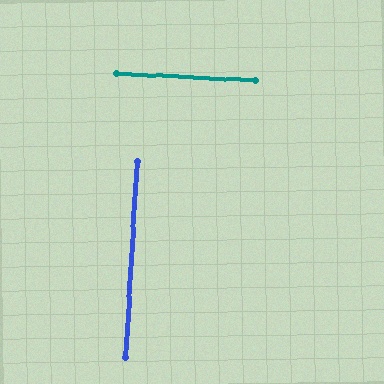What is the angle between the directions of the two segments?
Approximately 90 degrees.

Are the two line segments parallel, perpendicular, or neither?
Perpendicular — they meet at approximately 90°.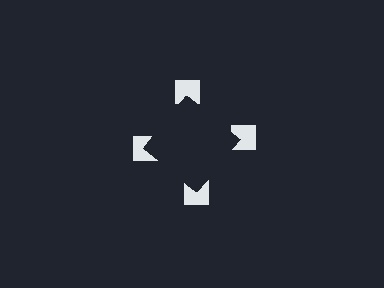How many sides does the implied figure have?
4 sides.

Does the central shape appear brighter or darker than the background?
It typically appears slightly darker than the background, even though no actual brightness change is drawn.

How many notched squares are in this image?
There are 4 — one at each vertex of the illusory square.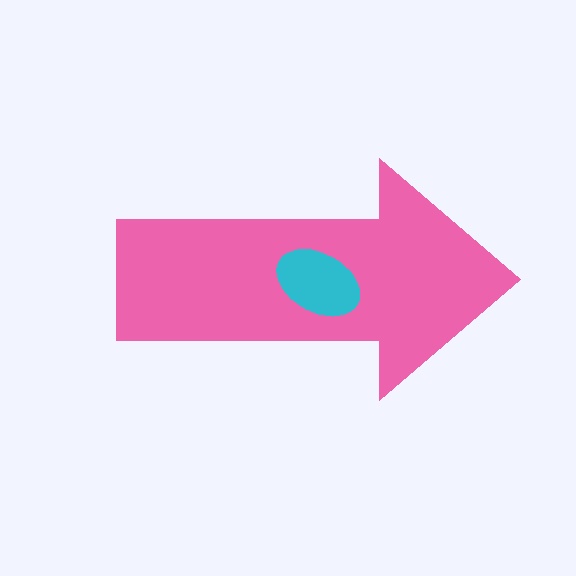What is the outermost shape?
The pink arrow.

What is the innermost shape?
The cyan ellipse.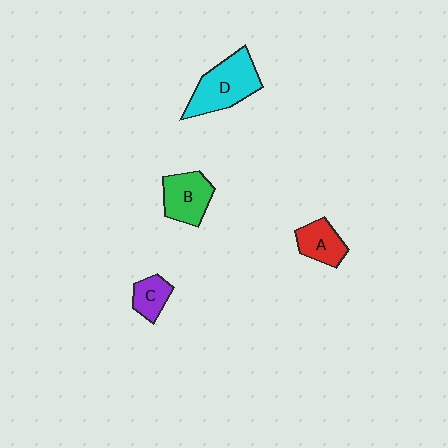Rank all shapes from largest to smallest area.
From largest to smallest: D (cyan), B (green), A (red), C (purple).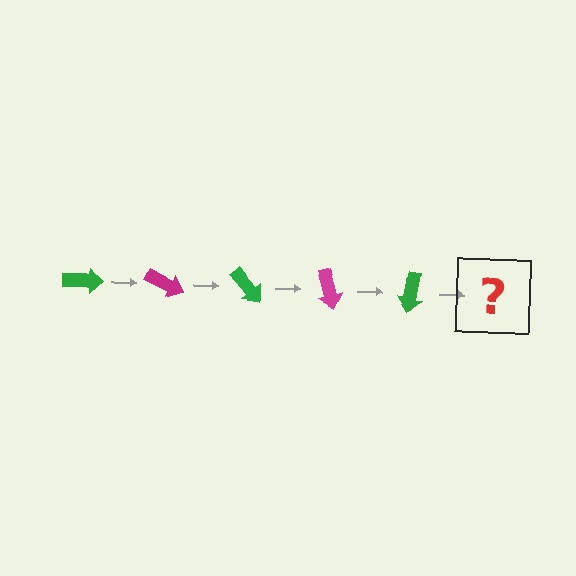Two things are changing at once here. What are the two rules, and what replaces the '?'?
The two rules are that it rotates 25 degrees each step and the color cycles through green and magenta. The '?' should be a magenta arrow, rotated 125 degrees from the start.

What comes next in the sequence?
The next element should be a magenta arrow, rotated 125 degrees from the start.